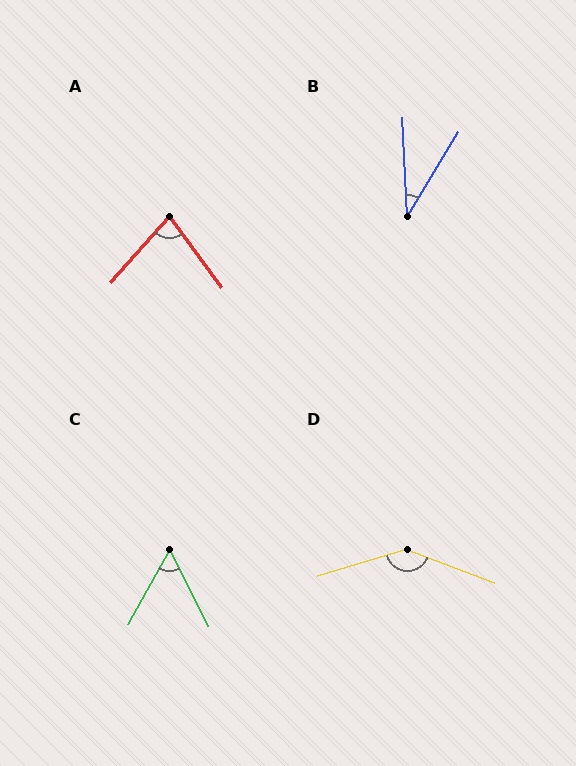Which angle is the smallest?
B, at approximately 34 degrees.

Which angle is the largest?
D, at approximately 143 degrees.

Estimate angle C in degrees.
Approximately 55 degrees.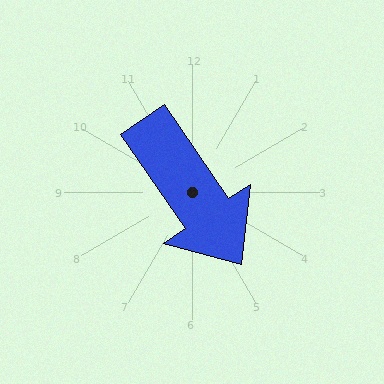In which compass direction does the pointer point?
Southeast.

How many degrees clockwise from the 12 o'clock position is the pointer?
Approximately 146 degrees.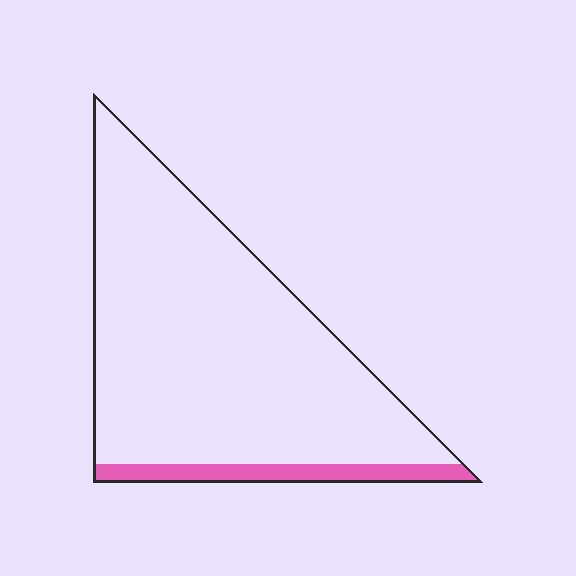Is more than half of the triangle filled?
No.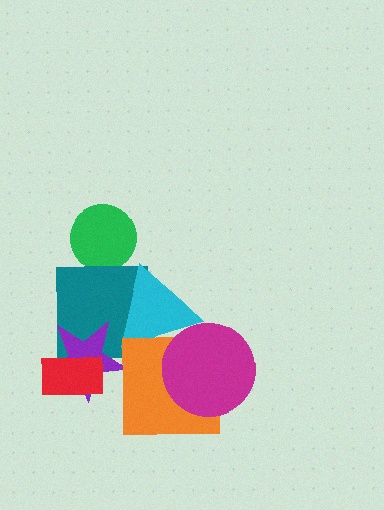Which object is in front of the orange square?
The magenta circle is in front of the orange square.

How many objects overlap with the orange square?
2 objects overlap with the orange square.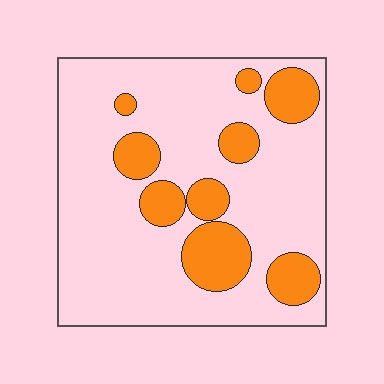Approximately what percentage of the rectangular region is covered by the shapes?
Approximately 20%.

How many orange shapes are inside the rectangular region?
9.